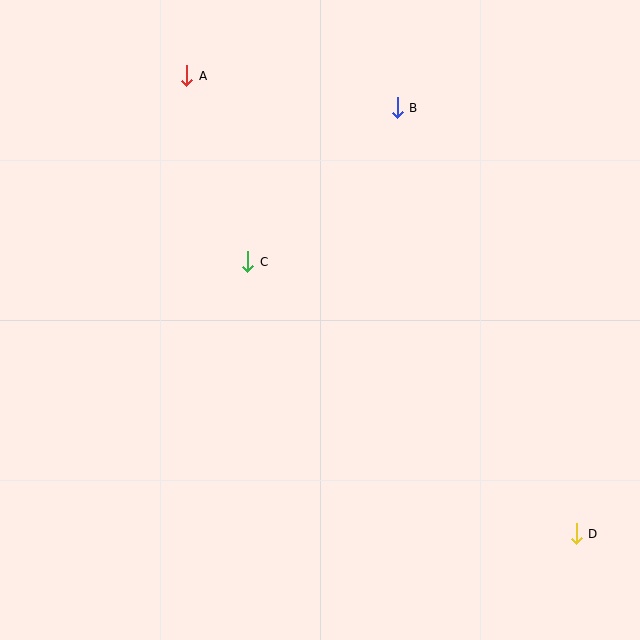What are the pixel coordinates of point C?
Point C is at (248, 262).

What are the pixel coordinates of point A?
Point A is at (187, 76).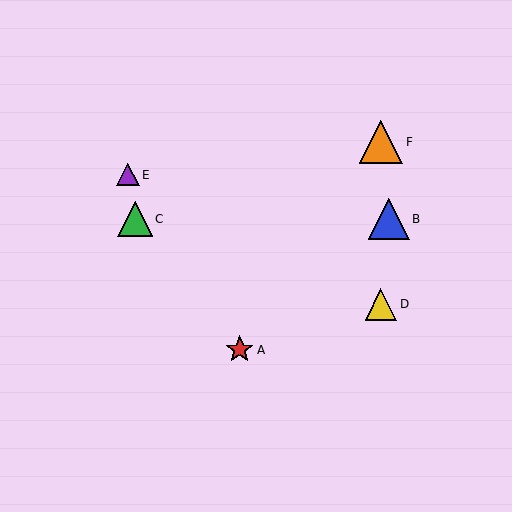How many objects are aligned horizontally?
2 objects (B, C) are aligned horizontally.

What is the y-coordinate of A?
Object A is at y≈350.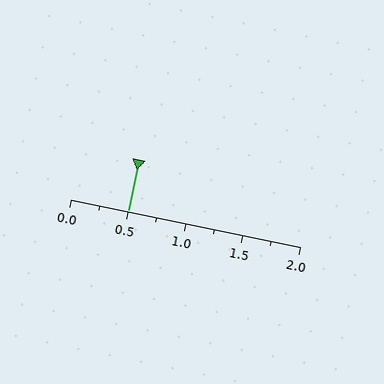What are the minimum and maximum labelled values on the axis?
The axis runs from 0.0 to 2.0.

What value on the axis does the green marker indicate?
The marker indicates approximately 0.5.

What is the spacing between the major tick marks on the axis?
The major ticks are spaced 0.5 apart.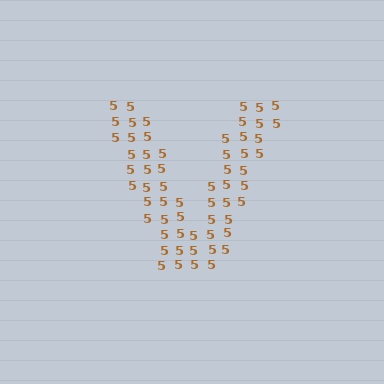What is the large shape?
The large shape is the letter V.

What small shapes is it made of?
It is made of small digit 5's.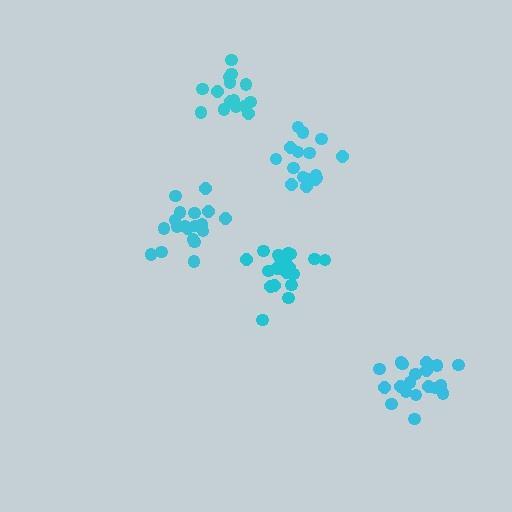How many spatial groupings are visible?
There are 5 spatial groupings.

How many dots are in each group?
Group 1: 21 dots, Group 2: 19 dots, Group 3: 16 dots, Group 4: 20 dots, Group 5: 15 dots (91 total).